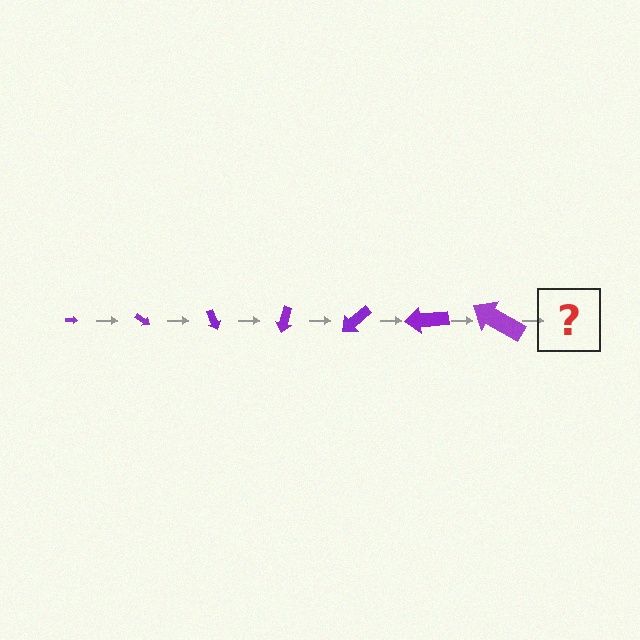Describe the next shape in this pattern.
It should be an arrow, larger than the previous one and rotated 245 degrees from the start.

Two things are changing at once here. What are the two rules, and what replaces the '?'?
The two rules are that the arrow grows larger each step and it rotates 35 degrees each step. The '?' should be an arrow, larger than the previous one and rotated 245 degrees from the start.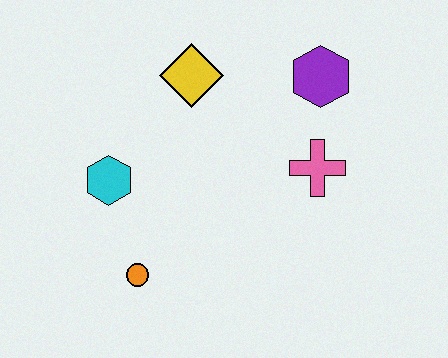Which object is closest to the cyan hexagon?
The orange circle is closest to the cyan hexagon.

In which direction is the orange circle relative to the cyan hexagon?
The orange circle is below the cyan hexagon.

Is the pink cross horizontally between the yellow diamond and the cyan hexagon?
No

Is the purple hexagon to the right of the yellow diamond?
Yes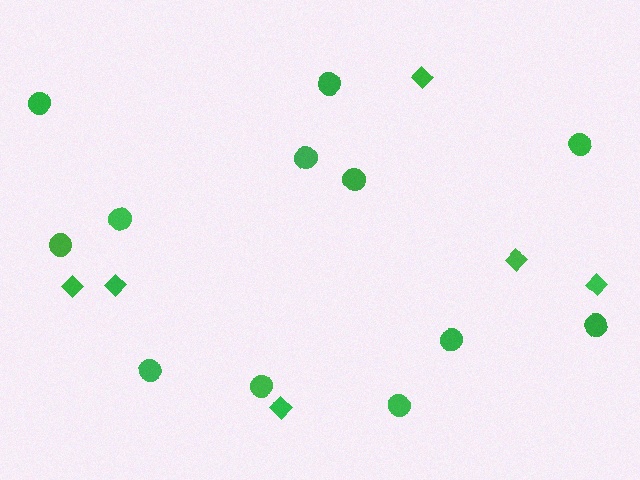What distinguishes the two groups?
There are 2 groups: one group of circles (12) and one group of diamonds (6).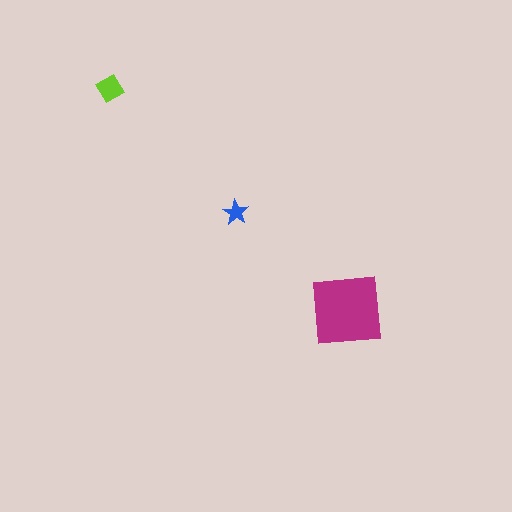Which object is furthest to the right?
The magenta square is rightmost.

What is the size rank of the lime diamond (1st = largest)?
2nd.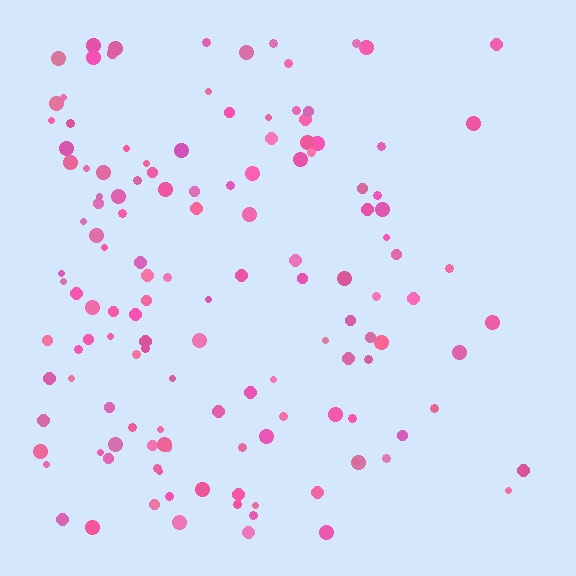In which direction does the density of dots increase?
From right to left, with the left side densest.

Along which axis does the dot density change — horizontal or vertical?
Horizontal.